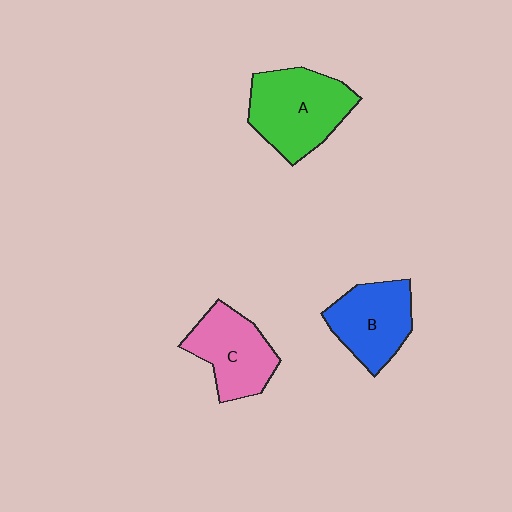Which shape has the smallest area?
Shape B (blue).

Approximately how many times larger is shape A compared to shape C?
Approximately 1.3 times.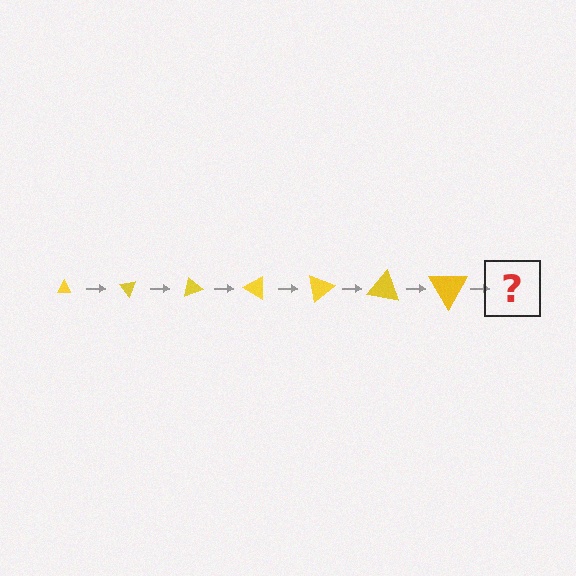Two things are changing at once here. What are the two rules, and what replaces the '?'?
The two rules are that the triangle grows larger each step and it rotates 50 degrees each step. The '?' should be a triangle, larger than the previous one and rotated 350 degrees from the start.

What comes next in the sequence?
The next element should be a triangle, larger than the previous one and rotated 350 degrees from the start.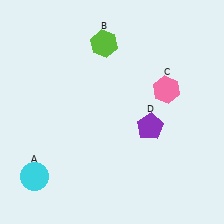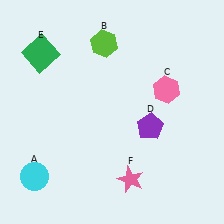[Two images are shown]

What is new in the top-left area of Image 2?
A green square (E) was added in the top-left area of Image 2.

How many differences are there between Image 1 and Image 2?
There are 2 differences between the two images.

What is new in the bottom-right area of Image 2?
A pink star (F) was added in the bottom-right area of Image 2.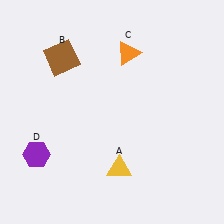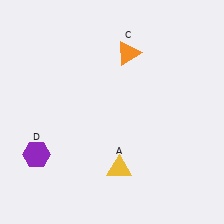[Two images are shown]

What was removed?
The brown square (B) was removed in Image 2.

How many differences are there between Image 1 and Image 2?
There is 1 difference between the two images.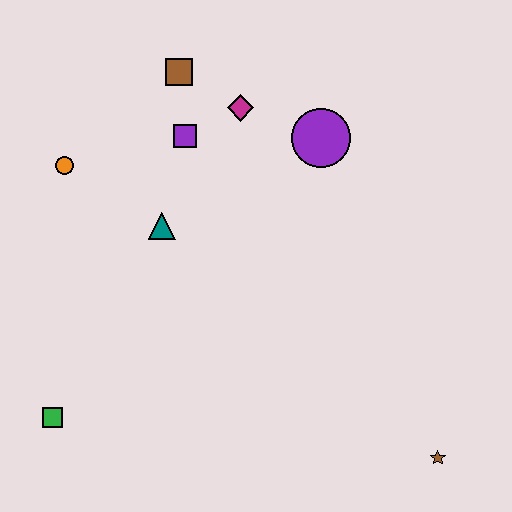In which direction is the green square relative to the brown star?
The green square is to the left of the brown star.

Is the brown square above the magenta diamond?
Yes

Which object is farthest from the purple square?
The brown star is farthest from the purple square.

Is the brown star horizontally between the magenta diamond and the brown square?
No